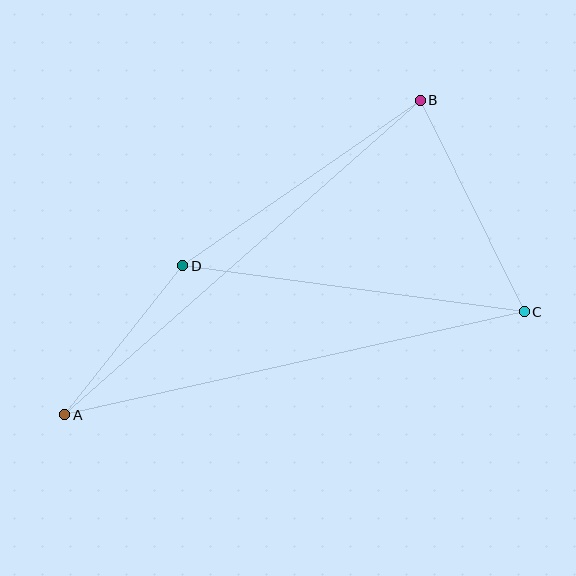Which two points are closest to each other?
Points A and D are closest to each other.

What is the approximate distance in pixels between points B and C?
The distance between B and C is approximately 236 pixels.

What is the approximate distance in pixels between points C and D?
The distance between C and D is approximately 345 pixels.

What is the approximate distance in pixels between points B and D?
The distance between B and D is approximately 290 pixels.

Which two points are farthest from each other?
Points A and B are farthest from each other.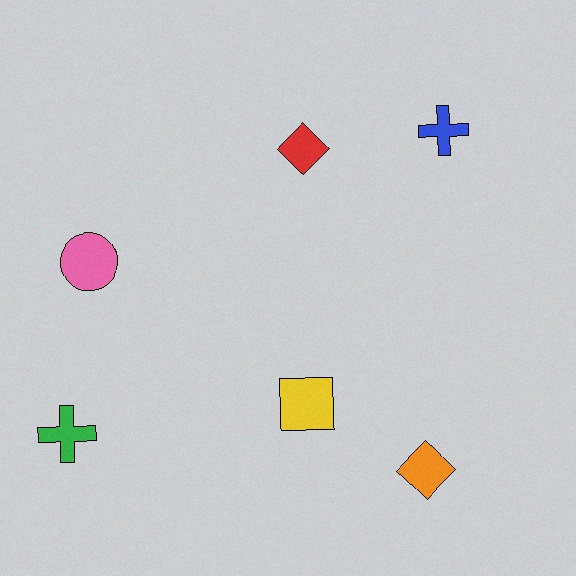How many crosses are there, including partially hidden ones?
There are 2 crosses.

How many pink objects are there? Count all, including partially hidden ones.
There is 1 pink object.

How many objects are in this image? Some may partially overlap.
There are 6 objects.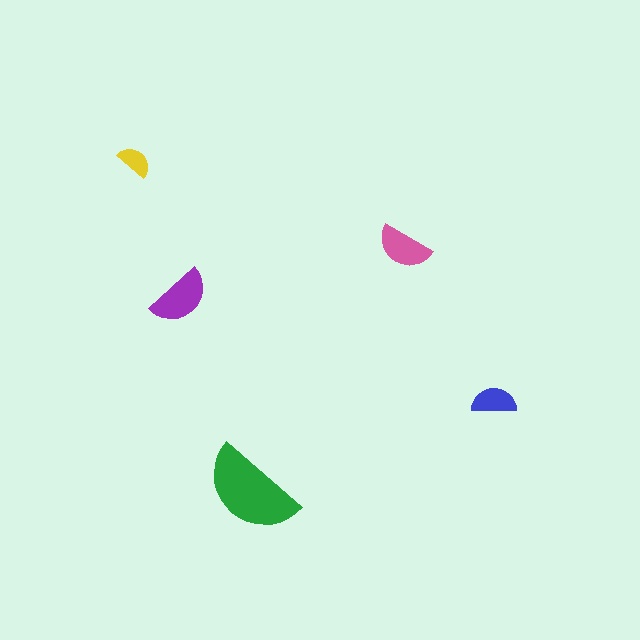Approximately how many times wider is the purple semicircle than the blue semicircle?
About 1.5 times wider.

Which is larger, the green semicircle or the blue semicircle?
The green one.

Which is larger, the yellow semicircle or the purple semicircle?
The purple one.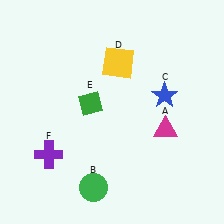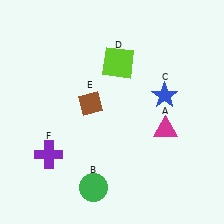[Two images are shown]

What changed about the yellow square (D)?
In Image 1, D is yellow. In Image 2, it changed to lime.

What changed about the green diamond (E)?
In Image 1, E is green. In Image 2, it changed to brown.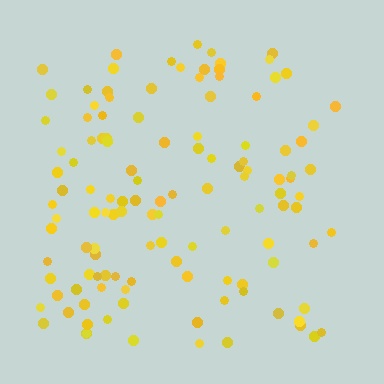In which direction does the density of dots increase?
From right to left, with the left side densest.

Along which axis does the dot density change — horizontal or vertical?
Horizontal.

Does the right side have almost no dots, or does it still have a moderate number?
Still a moderate number, just noticeably fewer than the left.